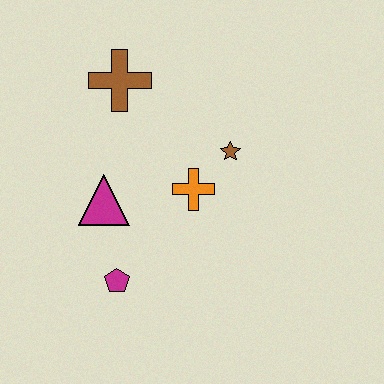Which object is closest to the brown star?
The orange cross is closest to the brown star.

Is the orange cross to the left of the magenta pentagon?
No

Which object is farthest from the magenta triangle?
The brown star is farthest from the magenta triangle.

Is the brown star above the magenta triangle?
Yes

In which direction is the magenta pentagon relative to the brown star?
The magenta pentagon is below the brown star.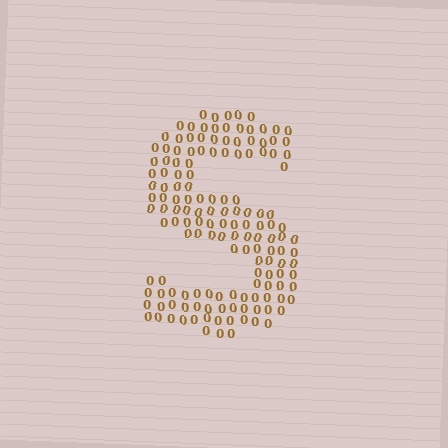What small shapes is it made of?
It is made of small digit 0's.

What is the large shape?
The large shape is the letter S.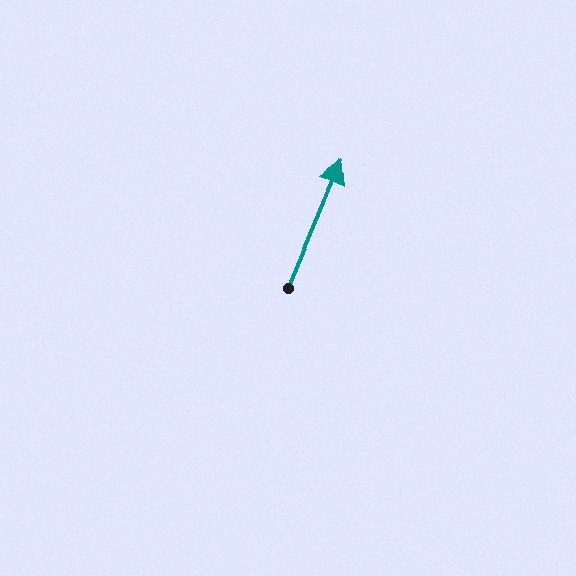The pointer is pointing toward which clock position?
Roughly 1 o'clock.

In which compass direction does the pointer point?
Northeast.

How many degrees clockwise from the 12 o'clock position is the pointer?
Approximately 23 degrees.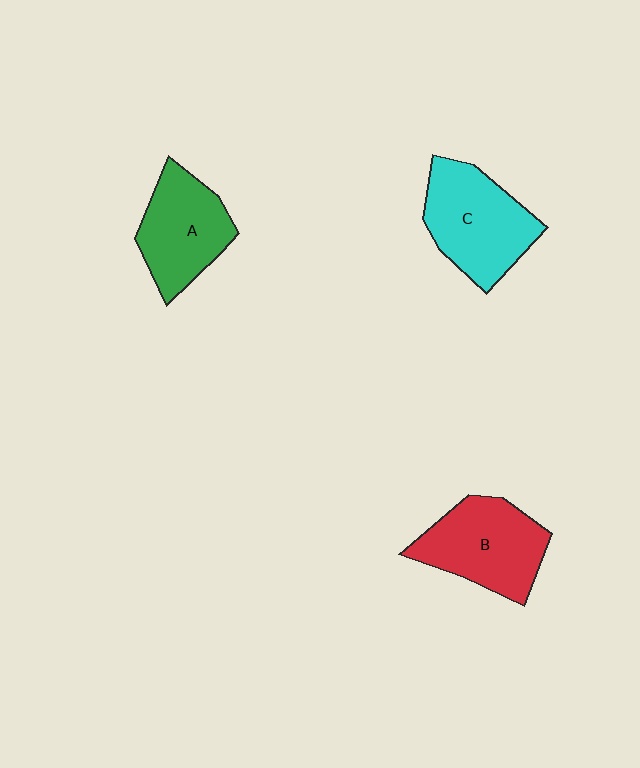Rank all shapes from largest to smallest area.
From largest to smallest: C (cyan), B (red), A (green).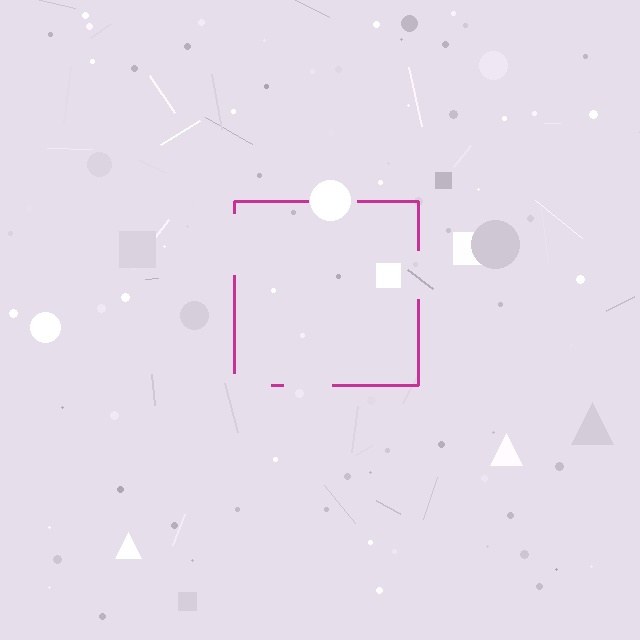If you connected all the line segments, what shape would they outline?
They would outline a square.